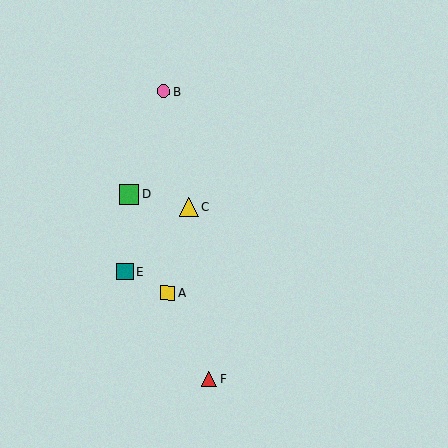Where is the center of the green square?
The center of the green square is at (129, 195).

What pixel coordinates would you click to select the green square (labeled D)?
Click at (129, 195) to select the green square D.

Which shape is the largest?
The green square (labeled D) is the largest.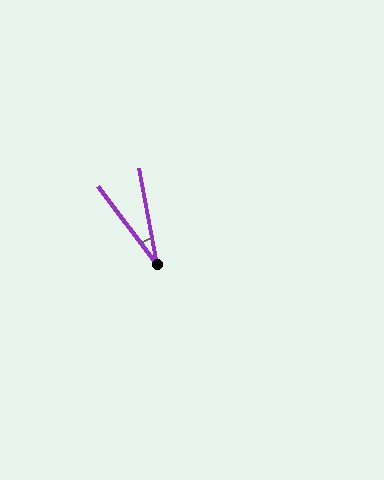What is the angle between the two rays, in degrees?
Approximately 27 degrees.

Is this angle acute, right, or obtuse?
It is acute.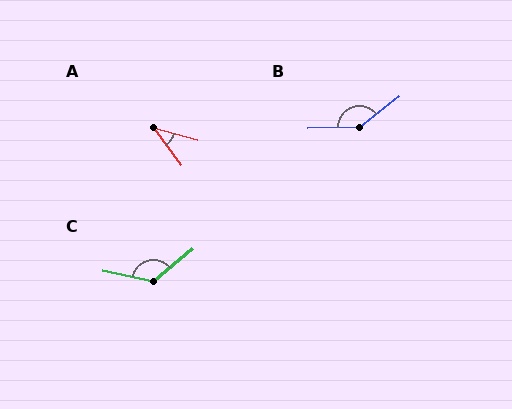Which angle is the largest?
B, at approximately 143 degrees.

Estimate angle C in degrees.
Approximately 128 degrees.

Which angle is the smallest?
A, at approximately 38 degrees.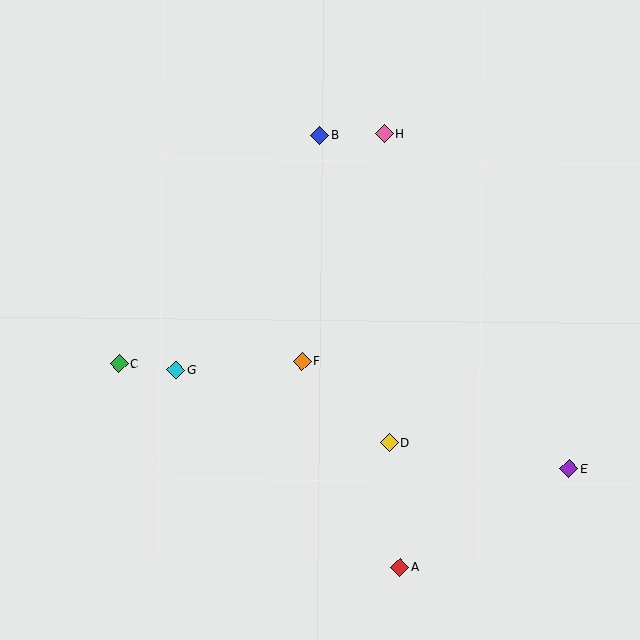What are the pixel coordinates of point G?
Point G is at (176, 370).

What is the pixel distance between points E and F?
The distance between E and F is 288 pixels.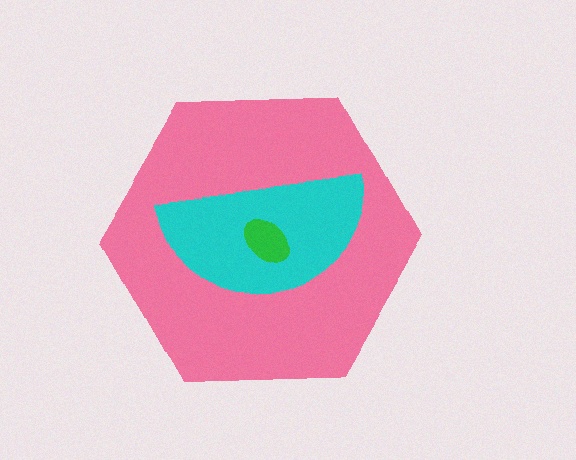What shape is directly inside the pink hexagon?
The cyan semicircle.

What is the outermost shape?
The pink hexagon.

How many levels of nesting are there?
3.